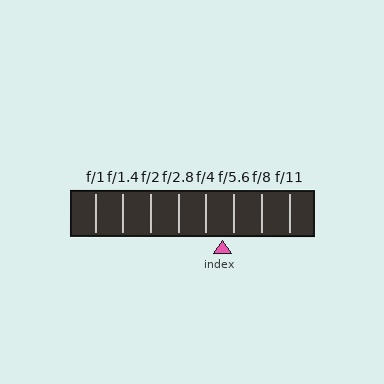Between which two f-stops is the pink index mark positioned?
The index mark is between f/4 and f/5.6.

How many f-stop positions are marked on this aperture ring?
There are 8 f-stop positions marked.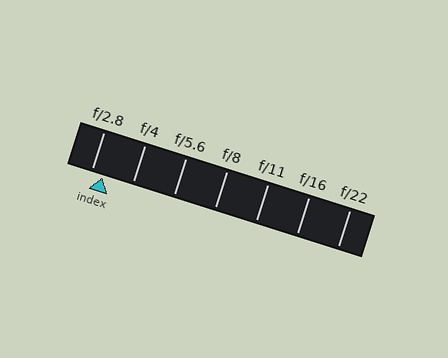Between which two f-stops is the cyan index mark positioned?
The index mark is between f/2.8 and f/4.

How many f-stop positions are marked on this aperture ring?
There are 7 f-stop positions marked.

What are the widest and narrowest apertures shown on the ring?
The widest aperture shown is f/2.8 and the narrowest is f/22.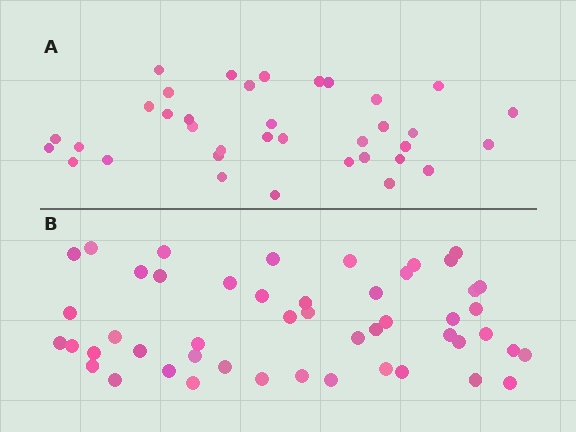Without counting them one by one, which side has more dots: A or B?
Region B (the bottom region) has more dots.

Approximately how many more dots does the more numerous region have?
Region B has approximately 15 more dots than region A.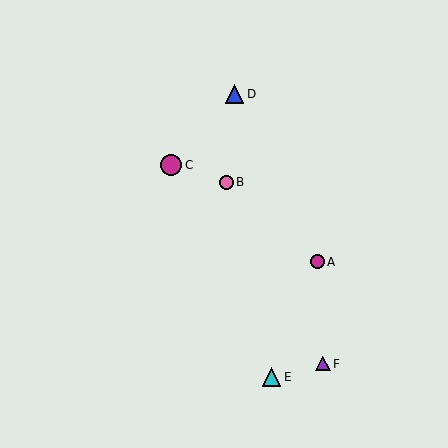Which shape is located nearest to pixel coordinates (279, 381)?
The cyan triangle (labeled E) at (271, 377) is nearest to that location.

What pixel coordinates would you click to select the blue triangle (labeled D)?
Click at (234, 94) to select the blue triangle D.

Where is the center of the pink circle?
The center of the pink circle is at (226, 182).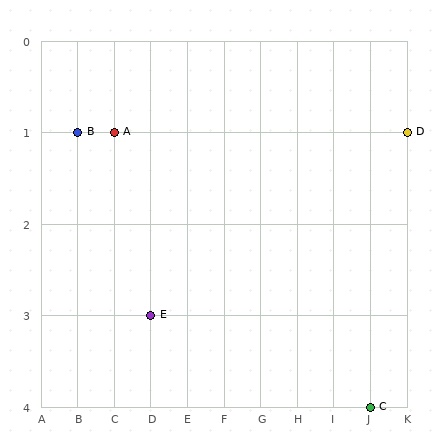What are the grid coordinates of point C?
Point C is at grid coordinates (J, 4).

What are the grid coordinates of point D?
Point D is at grid coordinates (K, 1).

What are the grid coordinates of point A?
Point A is at grid coordinates (C, 1).